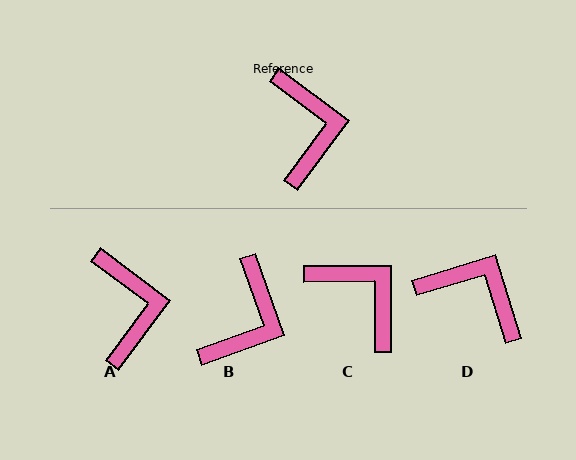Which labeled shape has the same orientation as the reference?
A.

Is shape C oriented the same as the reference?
No, it is off by about 37 degrees.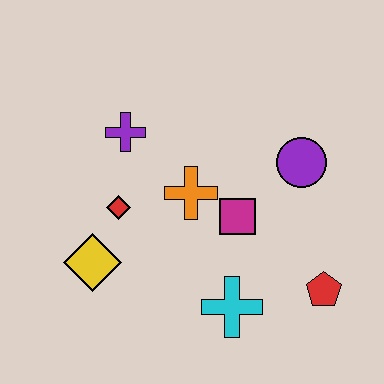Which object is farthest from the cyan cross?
The purple cross is farthest from the cyan cross.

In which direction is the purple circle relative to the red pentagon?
The purple circle is above the red pentagon.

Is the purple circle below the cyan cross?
No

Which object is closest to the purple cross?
The red diamond is closest to the purple cross.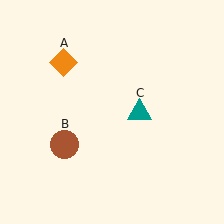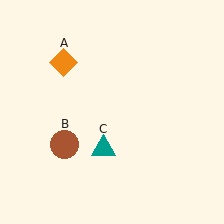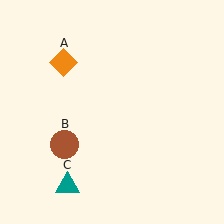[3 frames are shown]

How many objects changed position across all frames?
1 object changed position: teal triangle (object C).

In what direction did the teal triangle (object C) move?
The teal triangle (object C) moved down and to the left.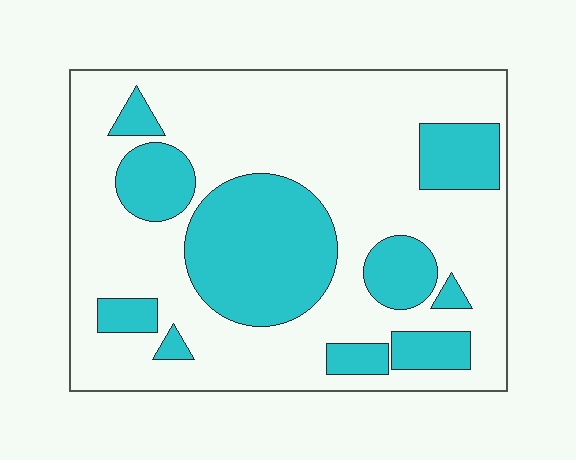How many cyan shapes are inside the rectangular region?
10.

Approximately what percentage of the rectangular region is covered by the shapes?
Approximately 30%.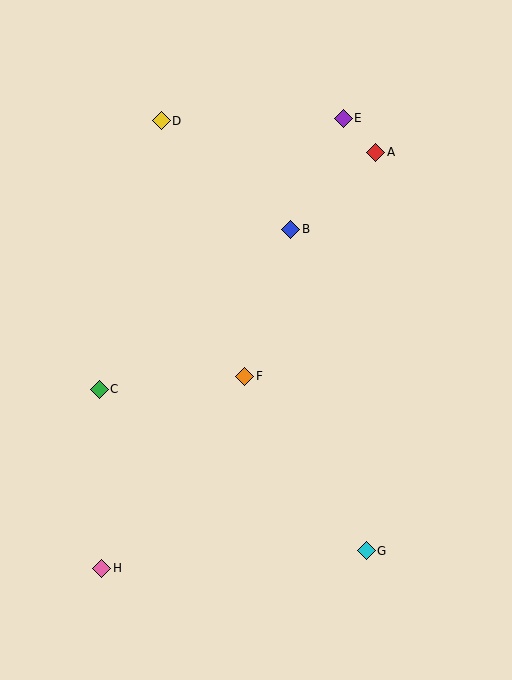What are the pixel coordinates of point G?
Point G is at (366, 551).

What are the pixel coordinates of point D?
Point D is at (161, 121).